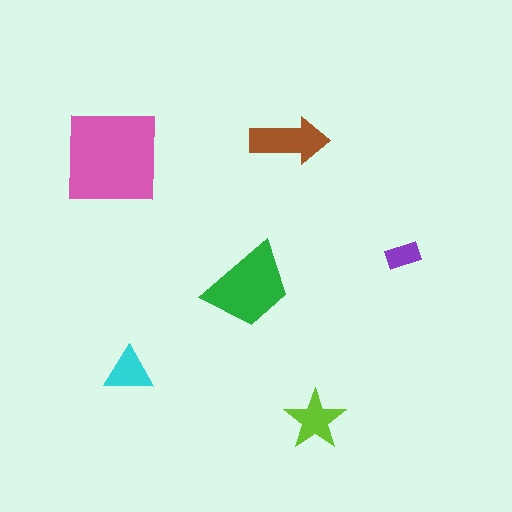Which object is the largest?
The pink square.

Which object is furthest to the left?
The pink square is leftmost.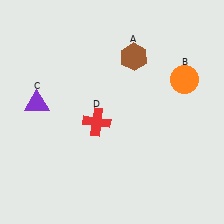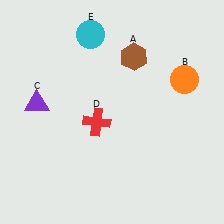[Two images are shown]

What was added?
A cyan circle (E) was added in Image 2.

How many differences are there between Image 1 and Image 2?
There is 1 difference between the two images.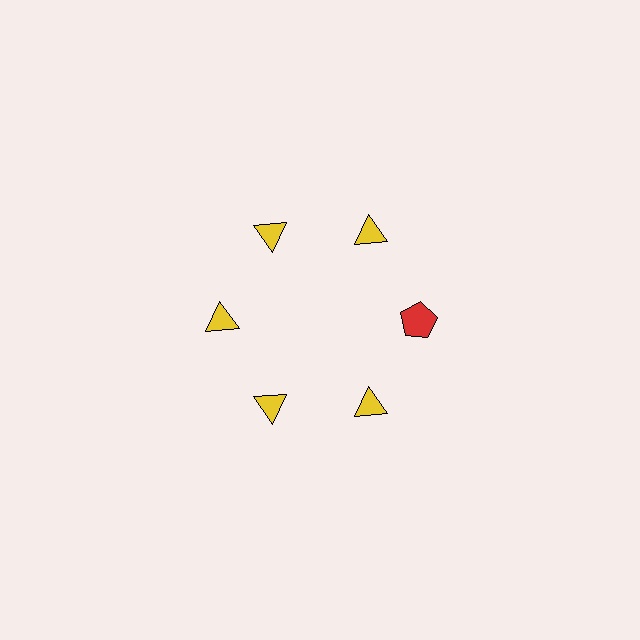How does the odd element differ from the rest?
It differs in both color (red instead of yellow) and shape (pentagon instead of triangle).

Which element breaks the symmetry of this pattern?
The red pentagon at roughly the 3 o'clock position breaks the symmetry. All other shapes are yellow triangles.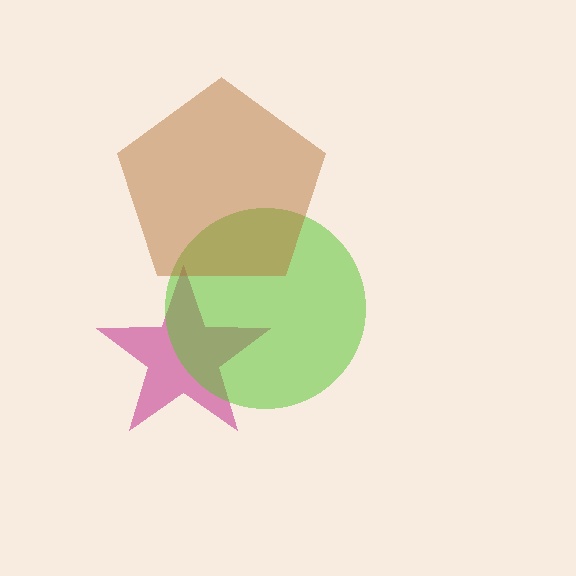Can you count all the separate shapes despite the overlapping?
Yes, there are 3 separate shapes.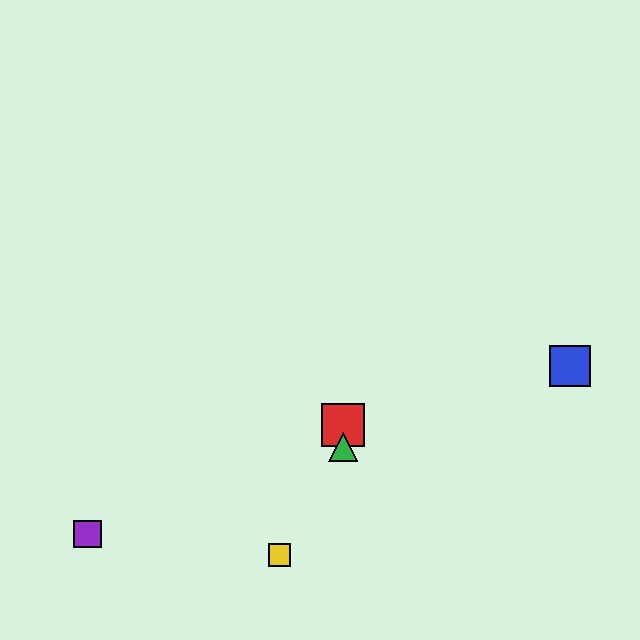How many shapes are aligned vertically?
2 shapes (the red square, the green triangle) are aligned vertically.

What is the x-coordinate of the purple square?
The purple square is at x≈87.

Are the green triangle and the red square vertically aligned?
Yes, both are at x≈343.